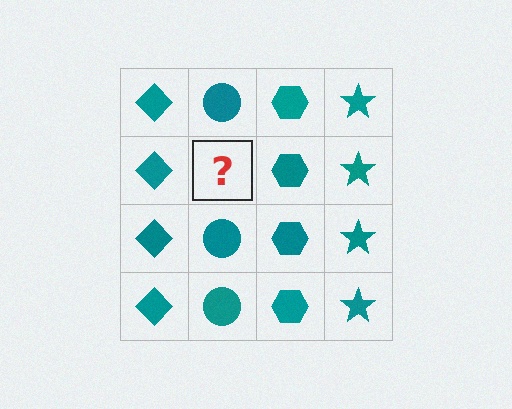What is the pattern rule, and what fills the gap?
The rule is that each column has a consistent shape. The gap should be filled with a teal circle.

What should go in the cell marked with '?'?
The missing cell should contain a teal circle.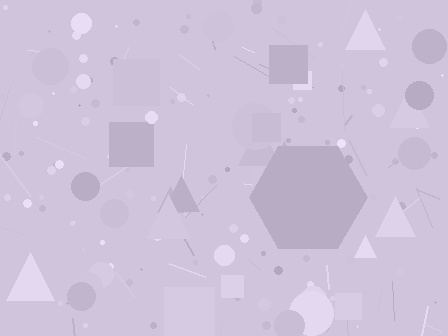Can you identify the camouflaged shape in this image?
The camouflaged shape is a hexagon.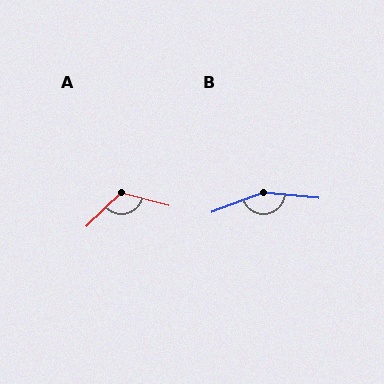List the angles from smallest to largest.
A (121°), B (154°).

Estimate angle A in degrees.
Approximately 121 degrees.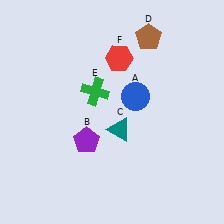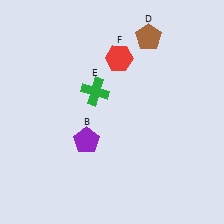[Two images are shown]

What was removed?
The teal triangle (C), the blue circle (A) were removed in Image 2.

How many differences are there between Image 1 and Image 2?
There are 2 differences between the two images.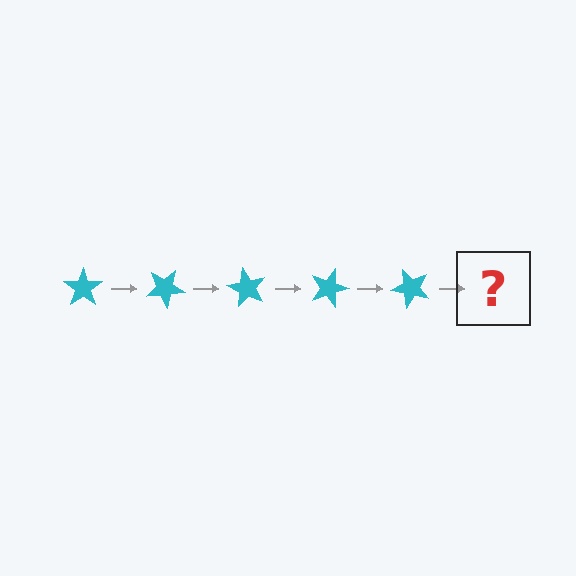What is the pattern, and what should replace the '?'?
The pattern is that the star rotates 30 degrees each step. The '?' should be a cyan star rotated 150 degrees.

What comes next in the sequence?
The next element should be a cyan star rotated 150 degrees.